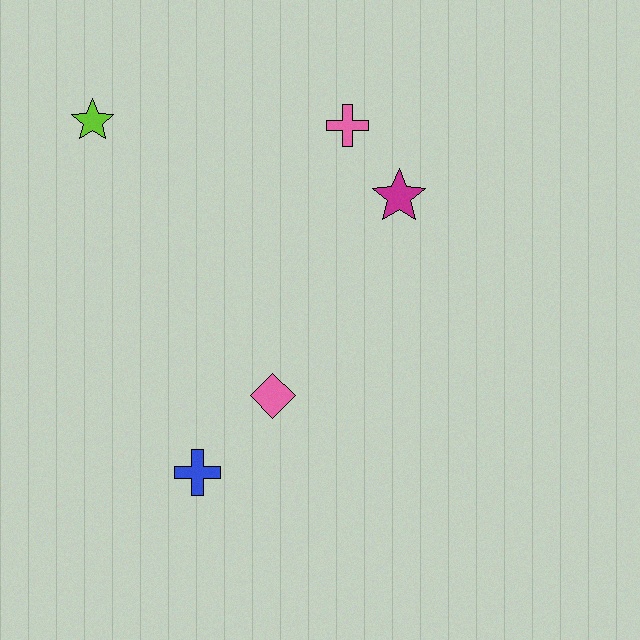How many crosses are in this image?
There are 2 crosses.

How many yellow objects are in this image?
There are no yellow objects.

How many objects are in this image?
There are 5 objects.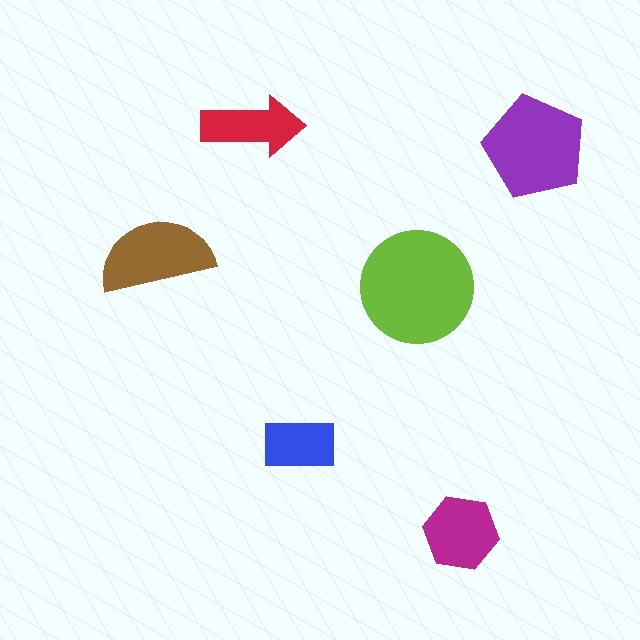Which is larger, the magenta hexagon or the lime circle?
The lime circle.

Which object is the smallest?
The blue rectangle.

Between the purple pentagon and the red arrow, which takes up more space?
The purple pentagon.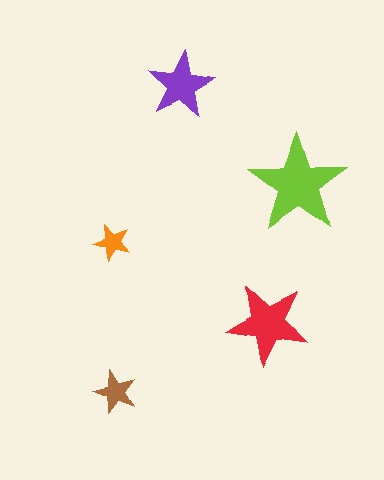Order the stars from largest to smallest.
the lime one, the red one, the purple one, the brown one, the orange one.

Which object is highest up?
The purple star is topmost.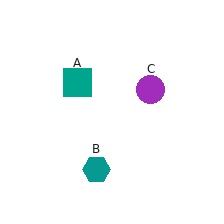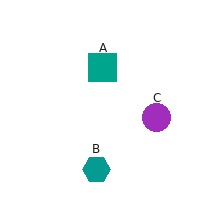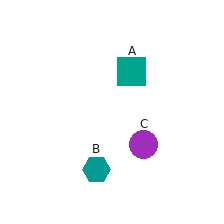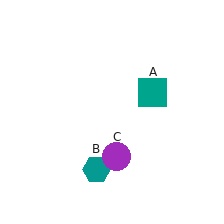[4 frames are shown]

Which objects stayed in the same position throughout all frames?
Teal hexagon (object B) remained stationary.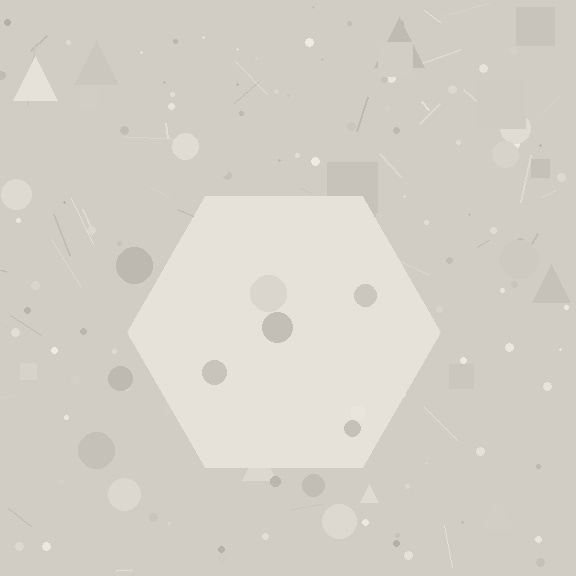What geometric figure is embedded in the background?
A hexagon is embedded in the background.